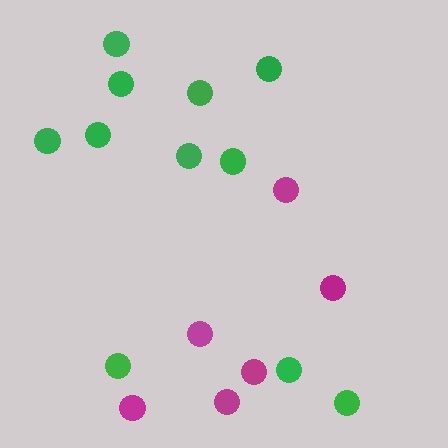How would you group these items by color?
There are 2 groups: one group of magenta circles (6) and one group of green circles (11).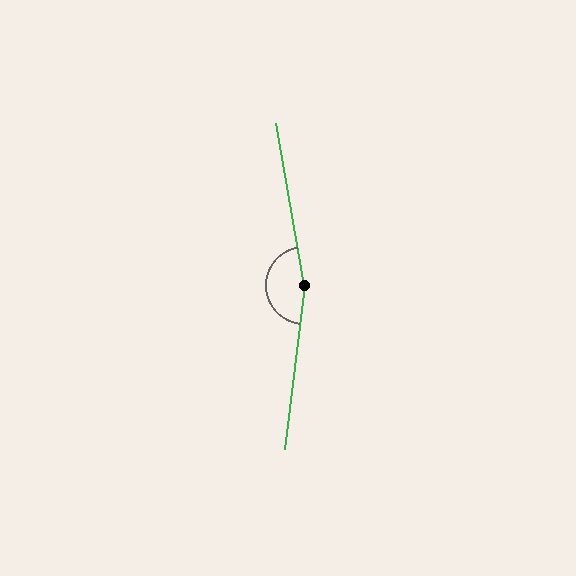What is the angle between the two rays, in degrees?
Approximately 163 degrees.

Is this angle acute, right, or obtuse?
It is obtuse.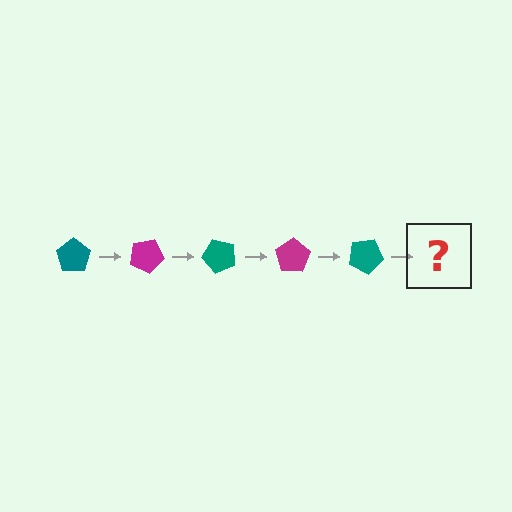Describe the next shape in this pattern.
It should be a magenta pentagon, rotated 125 degrees from the start.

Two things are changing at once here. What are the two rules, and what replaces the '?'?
The two rules are that it rotates 25 degrees each step and the color cycles through teal and magenta. The '?' should be a magenta pentagon, rotated 125 degrees from the start.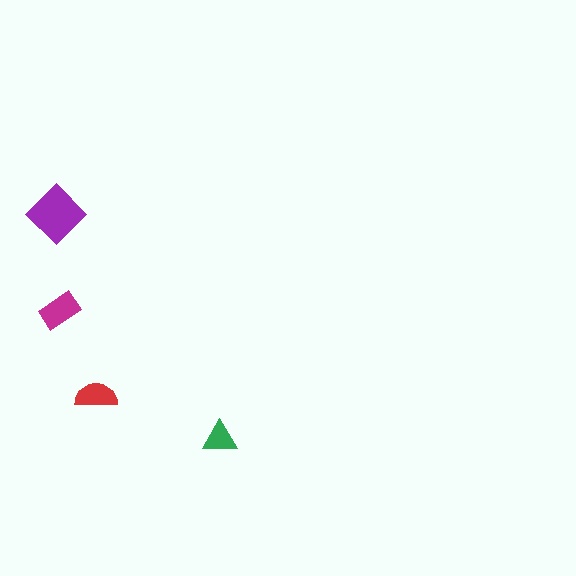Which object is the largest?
The purple diamond.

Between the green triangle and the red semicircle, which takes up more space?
The red semicircle.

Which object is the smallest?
The green triangle.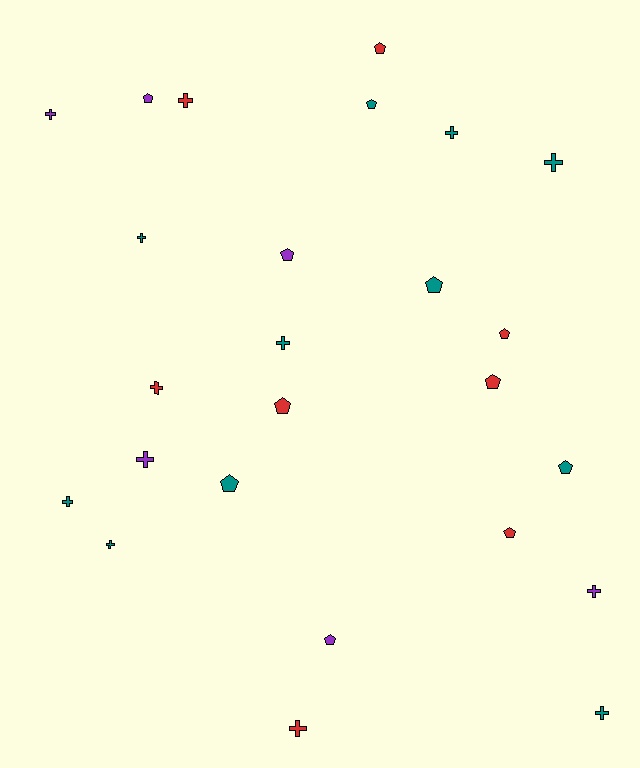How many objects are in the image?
There are 25 objects.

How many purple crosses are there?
There are 3 purple crosses.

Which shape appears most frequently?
Cross, with 13 objects.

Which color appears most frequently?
Teal, with 11 objects.